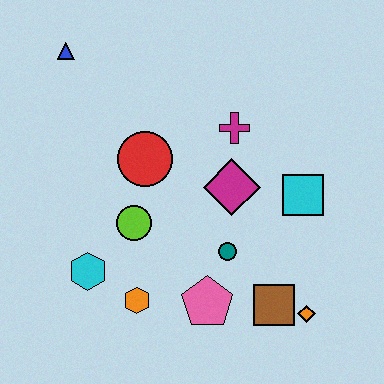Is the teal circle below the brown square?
No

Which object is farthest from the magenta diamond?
The blue triangle is farthest from the magenta diamond.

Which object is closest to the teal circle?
The pink pentagon is closest to the teal circle.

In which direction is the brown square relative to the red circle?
The brown square is below the red circle.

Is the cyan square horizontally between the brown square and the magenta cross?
No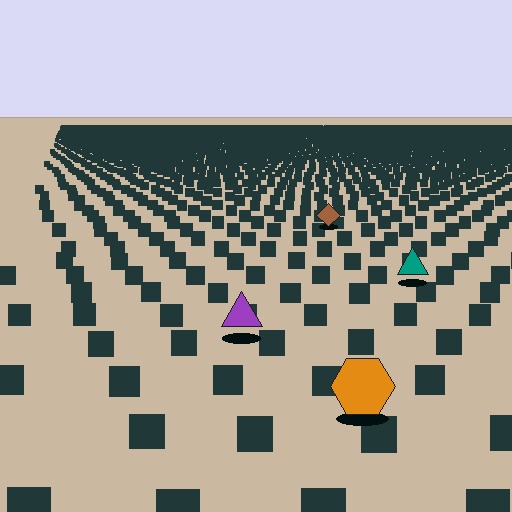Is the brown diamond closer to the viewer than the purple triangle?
No. The purple triangle is closer — you can tell from the texture gradient: the ground texture is coarser near it.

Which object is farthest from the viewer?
The brown diamond is farthest from the viewer. It appears smaller and the ground texture around it is denser.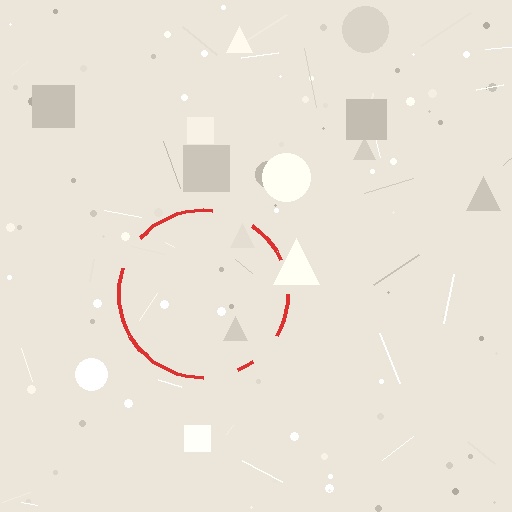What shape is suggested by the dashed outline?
The dashed outline suggests a circle.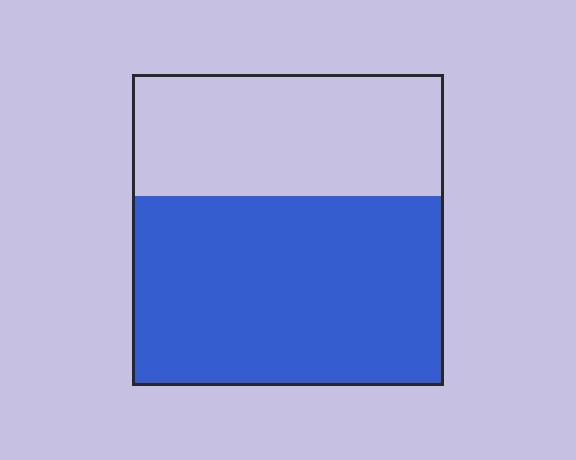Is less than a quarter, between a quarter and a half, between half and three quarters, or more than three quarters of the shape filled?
Between half and three quarters.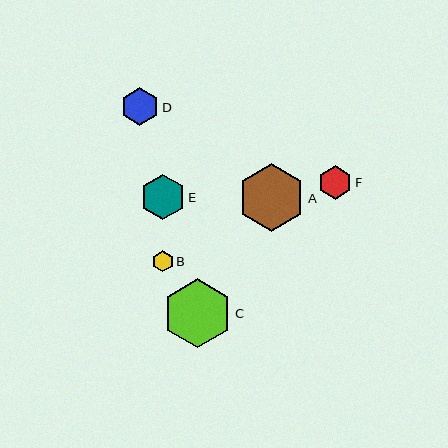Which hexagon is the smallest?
Hexagon B is the smallest with a size of approximately 21 pixels.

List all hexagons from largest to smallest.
From largest to smallest: C, A, E, D, F, B.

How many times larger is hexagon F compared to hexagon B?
Hexagon F is approximately 1.6 times the size of hexagon B.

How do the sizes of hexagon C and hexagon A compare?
Hexagon C and hexagon A are approximately the same size.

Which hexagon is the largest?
Hexagon C is the largest with a size of approximately 68 pixels.